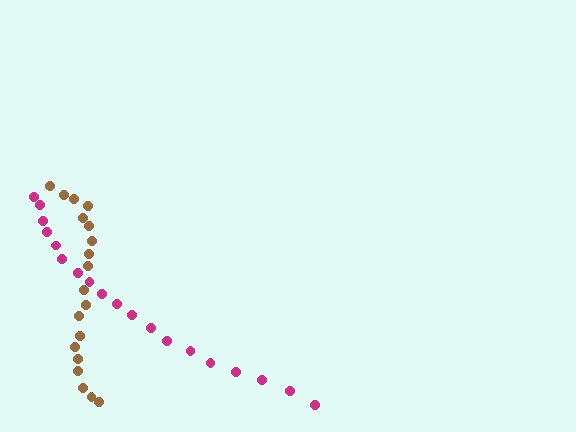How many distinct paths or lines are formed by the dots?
There are 2 distinct paths.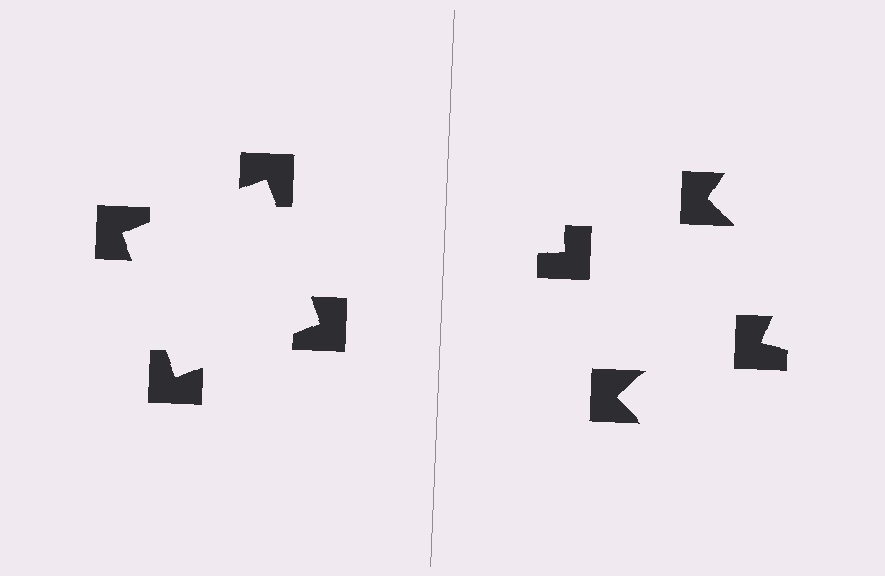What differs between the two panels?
The notched squares are positioned identically on both sides; only the wedge orientations differ. On the left they align to a square; on the right they are misaligned.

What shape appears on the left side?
An illusory square.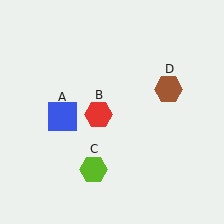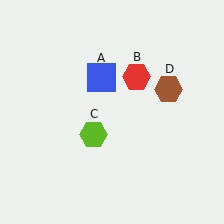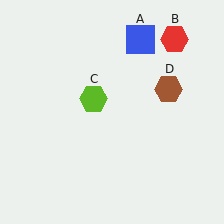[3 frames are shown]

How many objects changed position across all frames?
3 objects changed position: blue square (object A), red hexagon (object B), lime hexagon (object C).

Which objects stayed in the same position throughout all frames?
Brown hexagon (object D) remained stationary.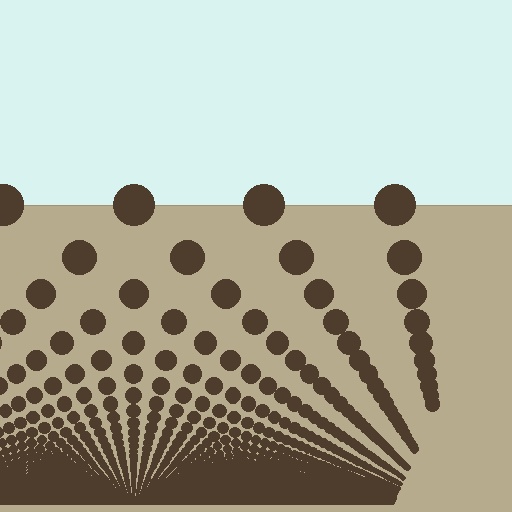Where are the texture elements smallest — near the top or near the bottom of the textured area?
Near the bottom.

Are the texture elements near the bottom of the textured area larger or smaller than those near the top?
Smaller. The gradient is inverted — elements near the bottom are smaller and denser.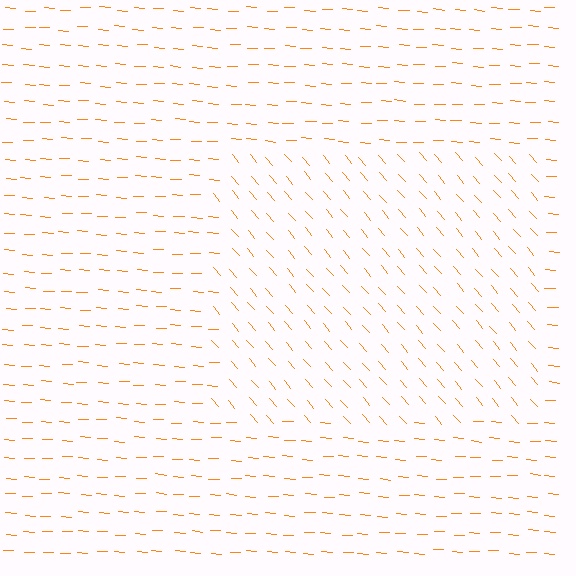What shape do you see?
I see a rectangle.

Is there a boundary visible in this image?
Yes, there is a texture boundary formed by a change in line orientation.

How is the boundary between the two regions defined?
The boundary is defined purely by a change in line orientation (approximately 45 degrees difference). All lines are the same color and thickness.